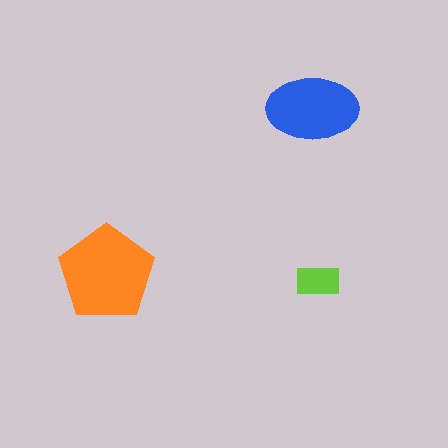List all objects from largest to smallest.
The orange pentagon, the blue ellipse, the lime rectangle.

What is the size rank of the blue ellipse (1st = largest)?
2nd.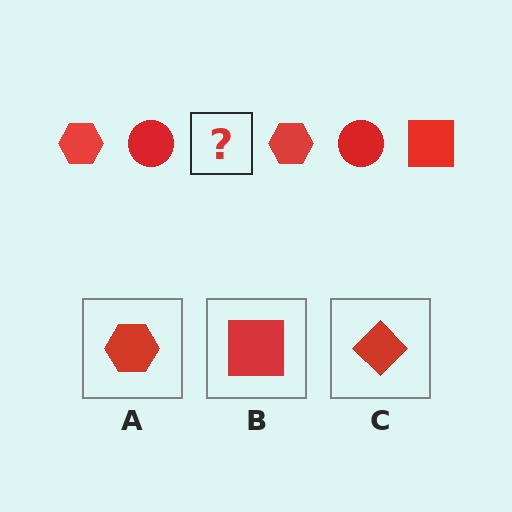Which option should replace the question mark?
Option B.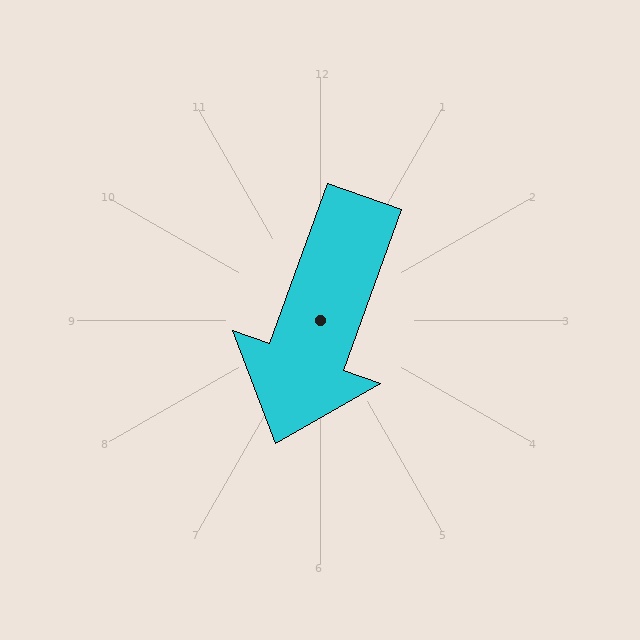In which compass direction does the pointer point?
South.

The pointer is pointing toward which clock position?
Roughly 7 o'clock.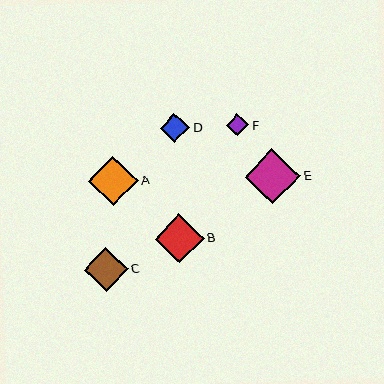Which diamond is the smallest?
Diamond F is the smallest with a size of approximately 22 pixels.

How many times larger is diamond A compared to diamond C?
Diamond A is approximately 1.1 times the size of diamond C.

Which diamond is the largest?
Diamond E is the largest with a size of approximately 56 pixels.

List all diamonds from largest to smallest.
From largest to smallest: E, A, B, C, D, F.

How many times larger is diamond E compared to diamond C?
Diamond E is approximately 1.3 times the size of diamond C.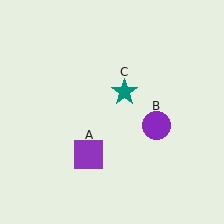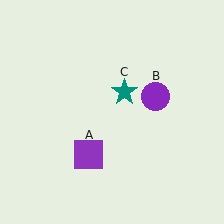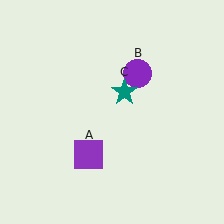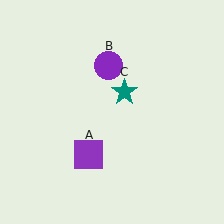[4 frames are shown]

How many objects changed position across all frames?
1 object changed position: purple circle (object B).